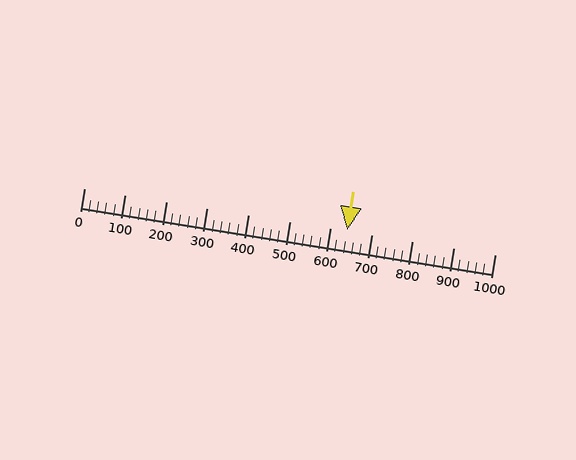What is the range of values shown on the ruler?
The ruler shows values from 0 to 1000.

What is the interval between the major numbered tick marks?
The major tick marks are spaced 100 units apart.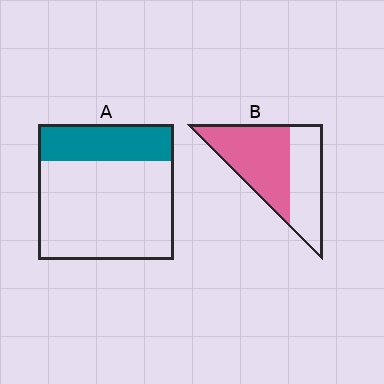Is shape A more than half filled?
No.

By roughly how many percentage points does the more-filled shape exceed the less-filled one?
By roughly 30 percentage points (B over A).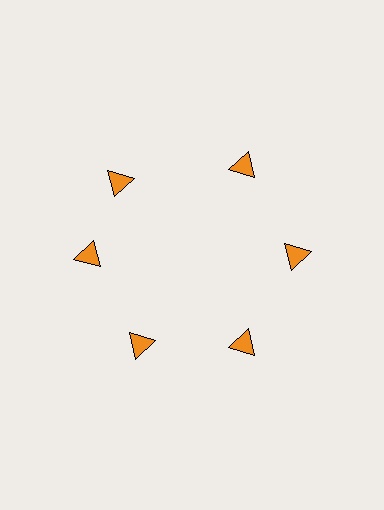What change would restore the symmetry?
The symmetry would be restored by rotating it back into even spacing with its neighbors so that all 6 triangles sit at equal angles and equal distance from the center.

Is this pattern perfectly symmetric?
No. The 6 orange triangles are arranged in a ring, but one element near the 11 o'clock position is rotated out of alignment along the ring, breaking the 6-fold rotational symmetry.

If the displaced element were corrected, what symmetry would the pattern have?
It would have 6-fold rotational symmetry — the pattern would map onto itself every 60 degrees.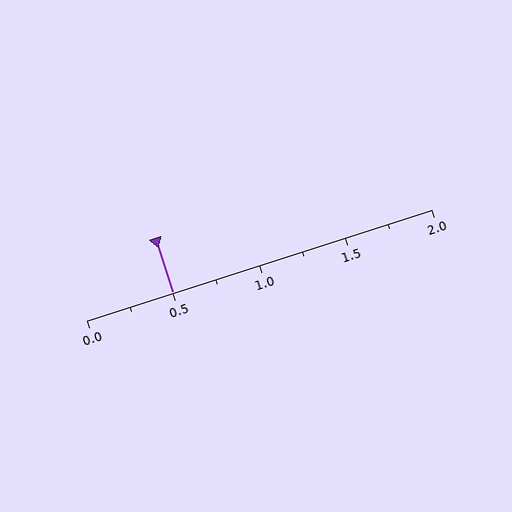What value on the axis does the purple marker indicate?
The marker indicates approximately 0.5.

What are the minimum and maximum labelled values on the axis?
The axis runs from 0.0 to 2.0.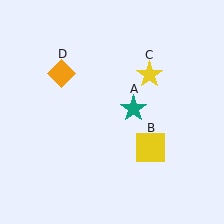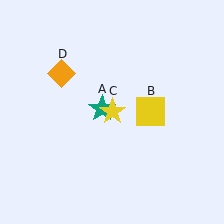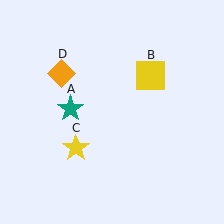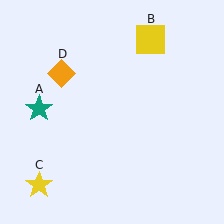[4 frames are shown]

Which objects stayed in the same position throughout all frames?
Orange diamond (object D) remained stationary.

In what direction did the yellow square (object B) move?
The yellow square (object B) moved up.